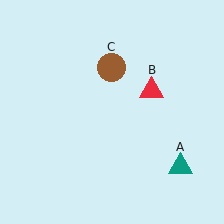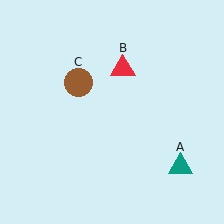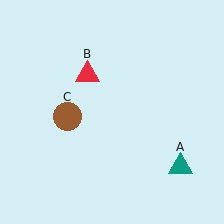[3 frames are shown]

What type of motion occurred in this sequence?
The red triangle (object B), brown circle (object C) rotated counterclockwise around the center of the scene.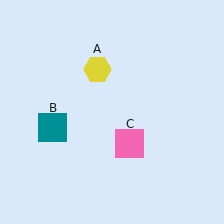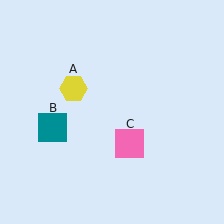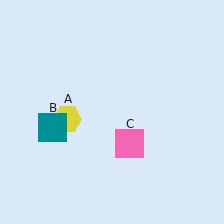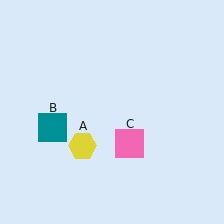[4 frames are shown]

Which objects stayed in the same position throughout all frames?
Teal square (object B) and pink square (object C) remained stationary.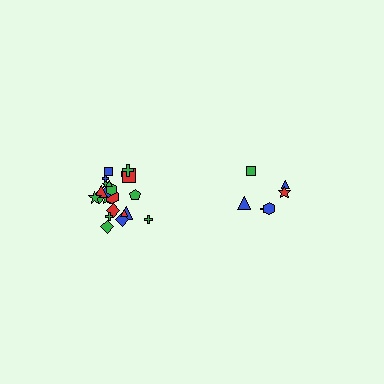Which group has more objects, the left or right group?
The left group.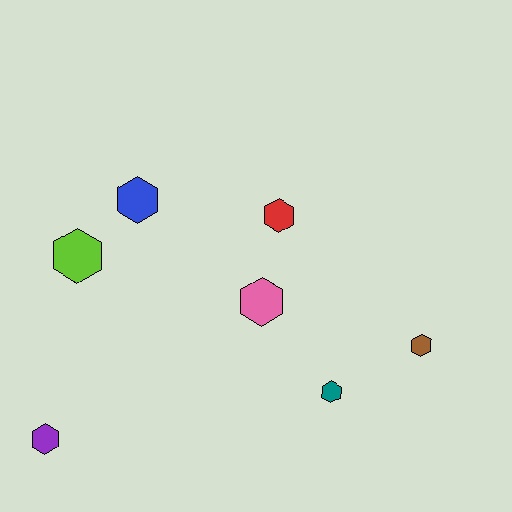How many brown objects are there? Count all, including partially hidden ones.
There is 1 brown object.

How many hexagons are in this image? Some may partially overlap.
There are 7 hexagons.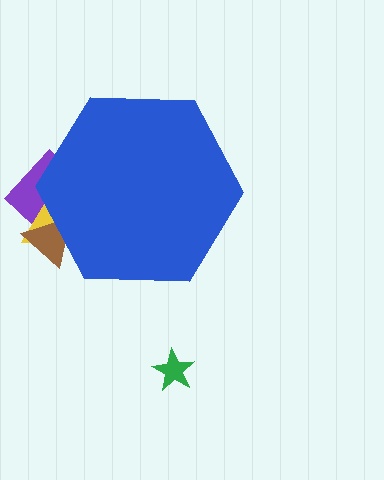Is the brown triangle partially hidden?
Yes, the brown triangle is partially hidden behind the blue hexagon.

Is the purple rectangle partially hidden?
Yes, the purple rectangle is partially hidden behind the blue hexagon.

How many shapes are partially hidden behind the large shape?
3 shapes are partially hidden.